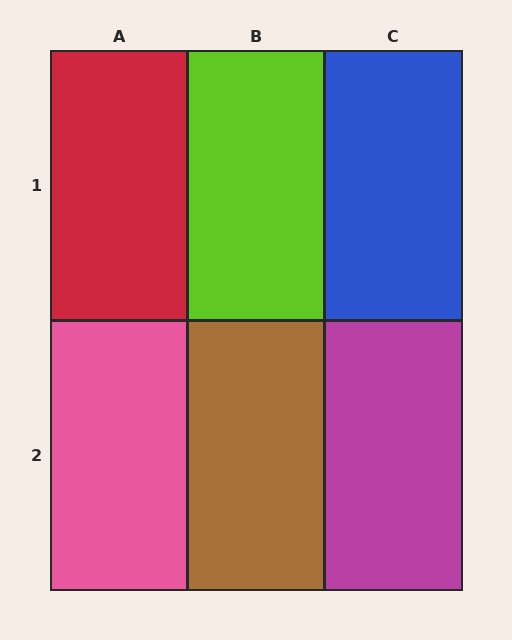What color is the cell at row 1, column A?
Red.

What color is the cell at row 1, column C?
Blue.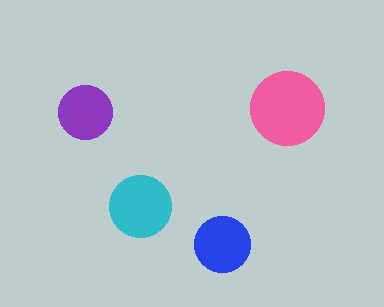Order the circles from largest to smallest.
the pink one, the cyan one, the blue one, the purple one.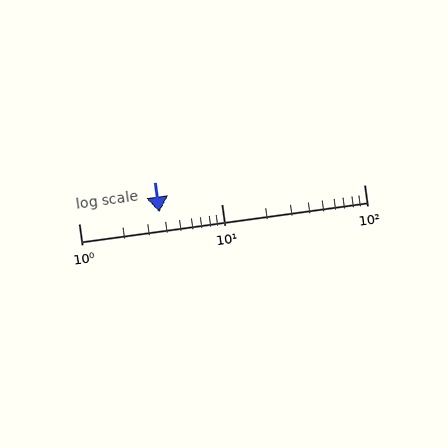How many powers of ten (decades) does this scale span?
The scale spans 2 decades, from 1 to 100.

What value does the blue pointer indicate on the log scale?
The pointer indicates approximately 3.7.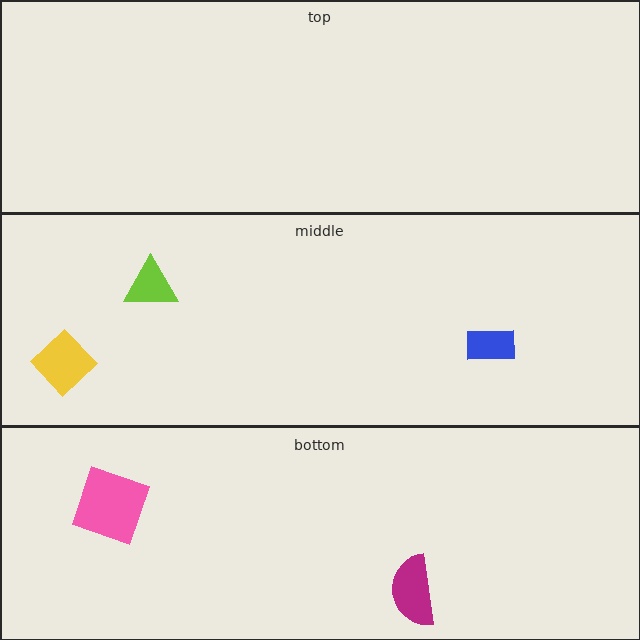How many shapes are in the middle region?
3.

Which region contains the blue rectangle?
The middle region.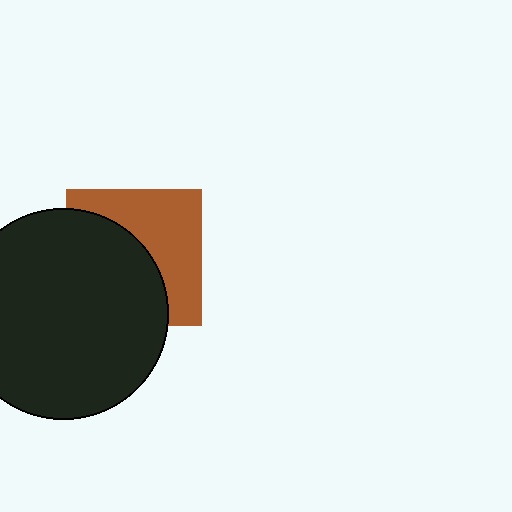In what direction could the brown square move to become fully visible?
The brown square could move toward the upper-right. That would shift it out from behind the black circle entirely.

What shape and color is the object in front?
The object in front is a black circle.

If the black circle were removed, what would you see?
You would see the complete brown square.